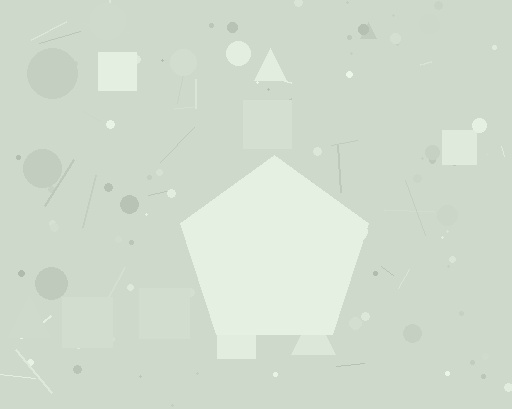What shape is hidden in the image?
A pentagon is hidden in the image.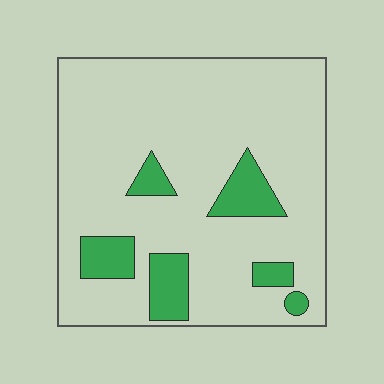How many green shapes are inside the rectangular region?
6.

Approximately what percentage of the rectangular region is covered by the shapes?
Approximately 15%.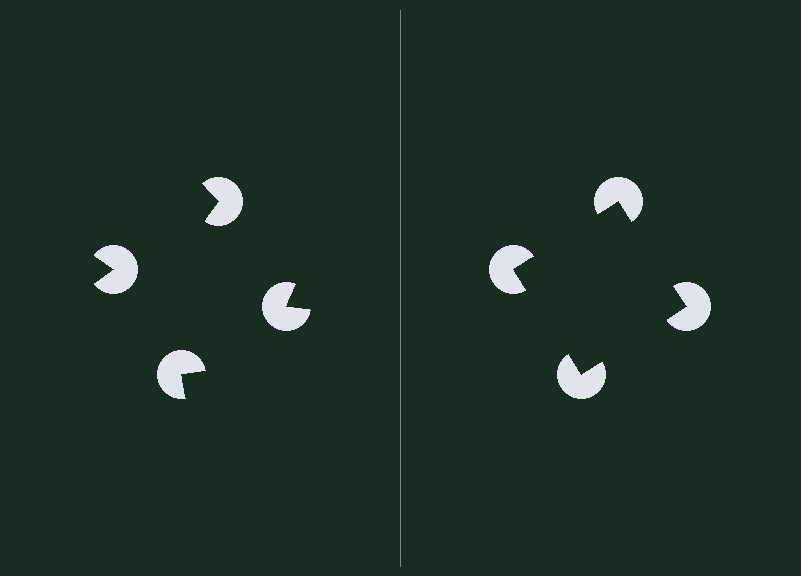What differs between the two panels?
The pac-man discs are positioned identically on both sides; only the wedge orientations differ. On the right they align to a square; on the left they are misaligned.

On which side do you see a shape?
An illusory square appears on the right side. On the left side the wedge cuts are rotated, so no coherent shape forms.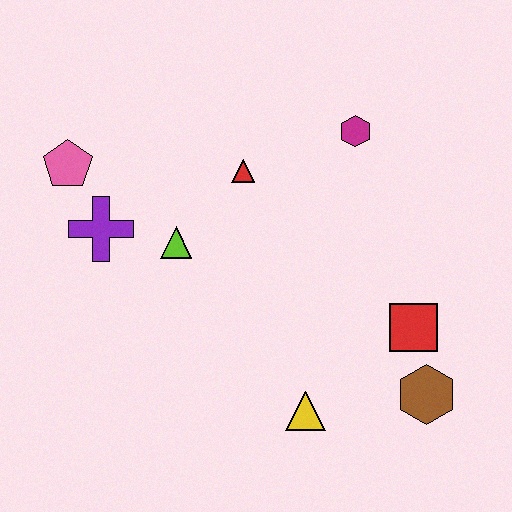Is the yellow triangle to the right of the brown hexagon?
No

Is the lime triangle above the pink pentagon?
No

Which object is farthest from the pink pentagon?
The brown hexagon is farthest from the pink pentagon.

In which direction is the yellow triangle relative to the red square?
The yellow triangle is to the left of the red square.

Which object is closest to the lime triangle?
The purple cross is closest to the lime triangle.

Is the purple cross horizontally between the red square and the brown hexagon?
No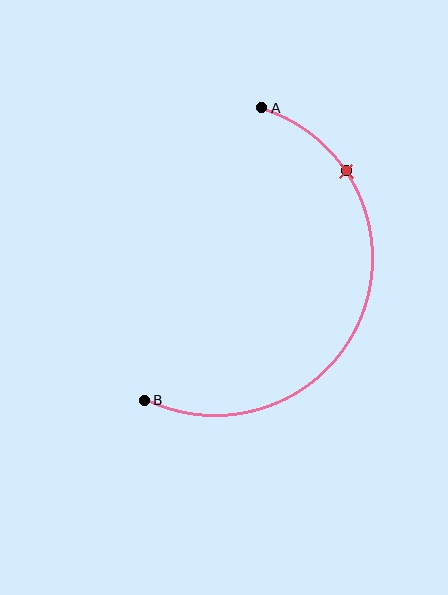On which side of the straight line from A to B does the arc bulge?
The arc bulges to the right of the straight line connecting A and B.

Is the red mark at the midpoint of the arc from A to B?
No. The red mark lies on the arc but is closer to endpoint A. The arc midpoint would be at the point on the curve equidistant along the arc from both A and B.